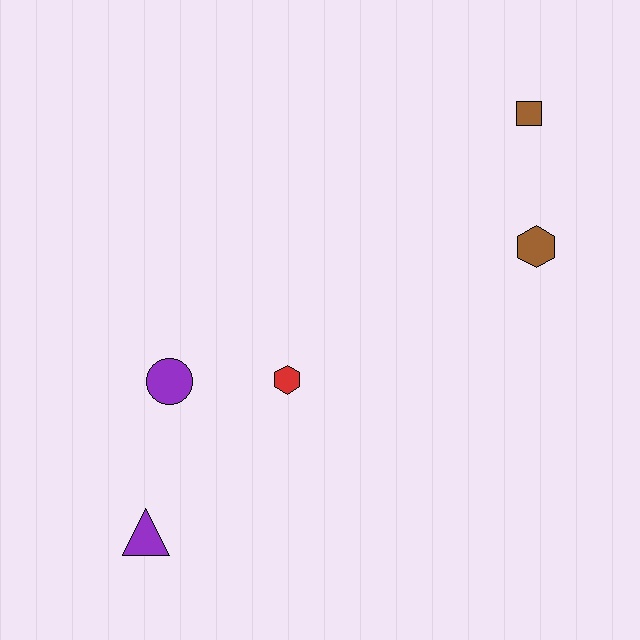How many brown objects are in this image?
There are 2 brown objects.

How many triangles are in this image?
There is 1 triangle.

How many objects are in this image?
There are 5 objects.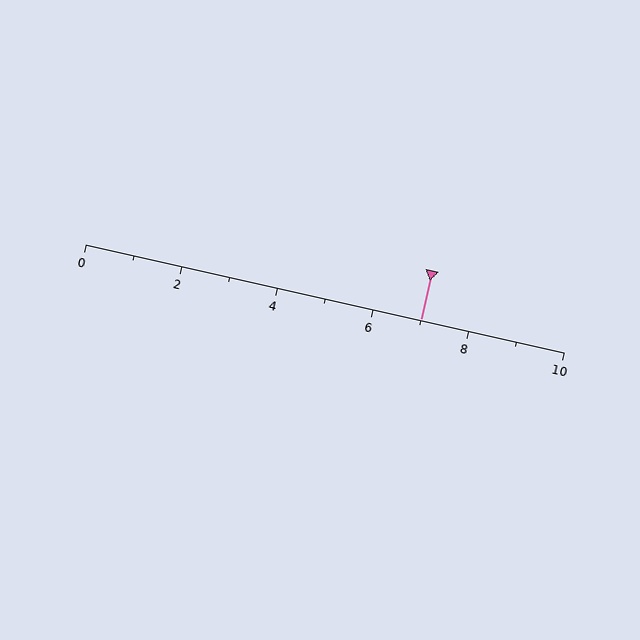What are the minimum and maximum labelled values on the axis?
The axis runs from 0 to 10.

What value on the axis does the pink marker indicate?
The marker indicates approximately 7.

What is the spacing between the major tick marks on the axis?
The major ticks are spaced 2 apart.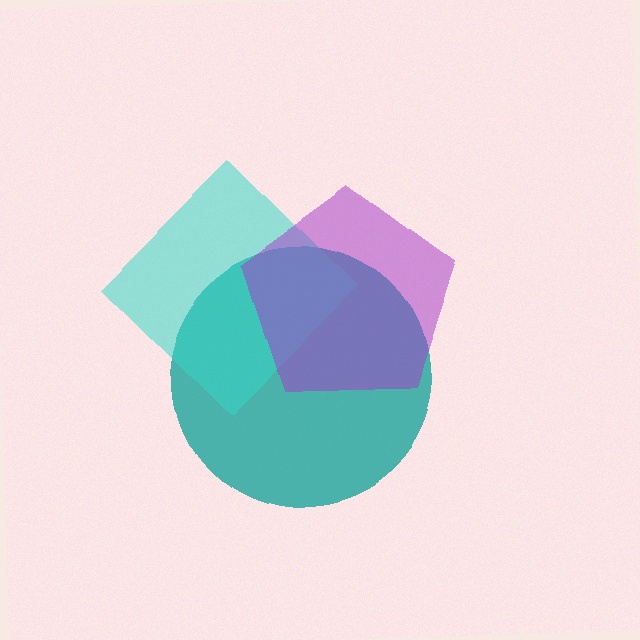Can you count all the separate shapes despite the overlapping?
Yes, there are 3 separate shapes.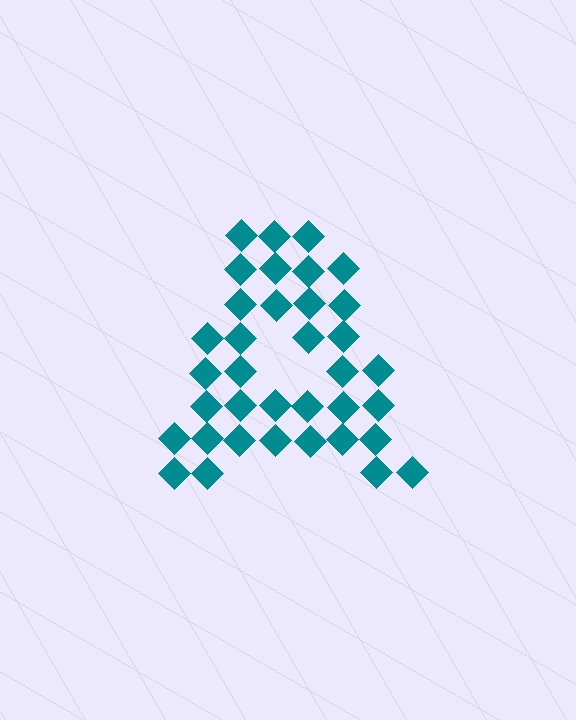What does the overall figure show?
The overall figure shows the letter A.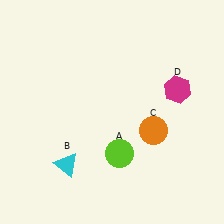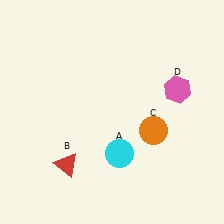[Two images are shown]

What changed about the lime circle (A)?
In Image 1, A is lime. In Image 2, it changed to cyan.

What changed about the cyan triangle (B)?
In Image 1, B is cyan. In Image 2, it changed to red.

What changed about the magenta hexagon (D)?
In Image 1, D is magenta. In Image 2, it changed to pink.